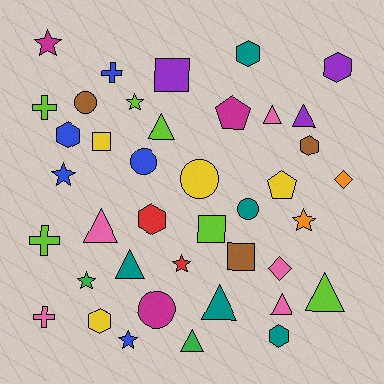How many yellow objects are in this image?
There are 4 yellow objects.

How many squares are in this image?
There are 4 squares.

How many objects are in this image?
There are 40 objects.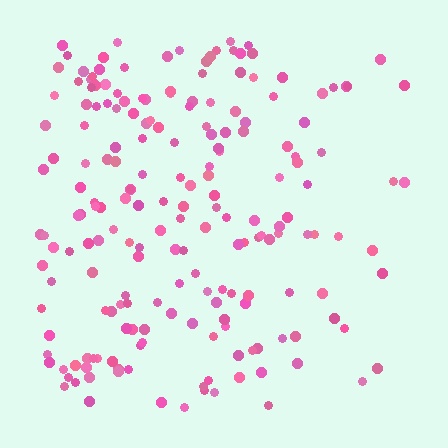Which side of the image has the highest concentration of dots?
The left.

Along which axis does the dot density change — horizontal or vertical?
Horizontal.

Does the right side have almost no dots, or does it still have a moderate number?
Still a moderate number, just noticeably fewer than the left.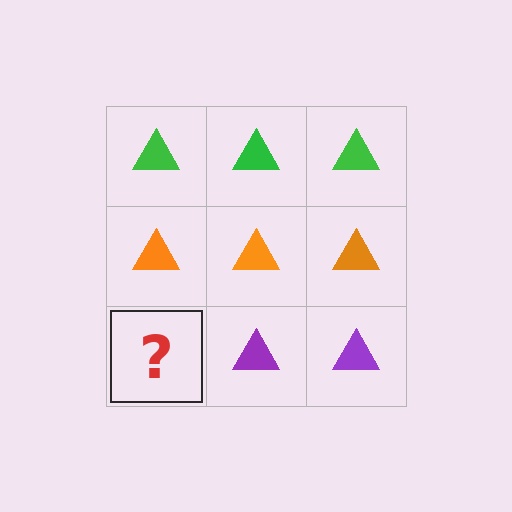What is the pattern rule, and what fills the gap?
The rule is that each row has a consistent color. The gap should be filled with a purple triangle.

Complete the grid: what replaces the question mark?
The question mark should be replaced with a purple triangle.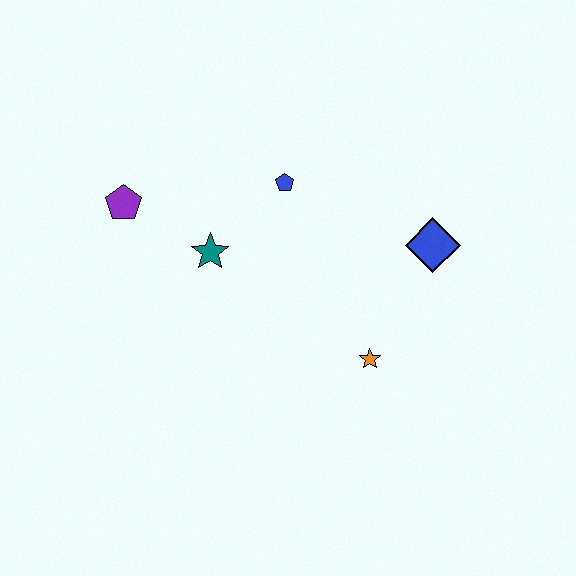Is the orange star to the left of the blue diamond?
Yes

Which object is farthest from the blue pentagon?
The orange star is farthest from the blue pentagon.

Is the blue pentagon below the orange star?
No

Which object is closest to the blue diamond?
The orange star is closest to the blue diamond.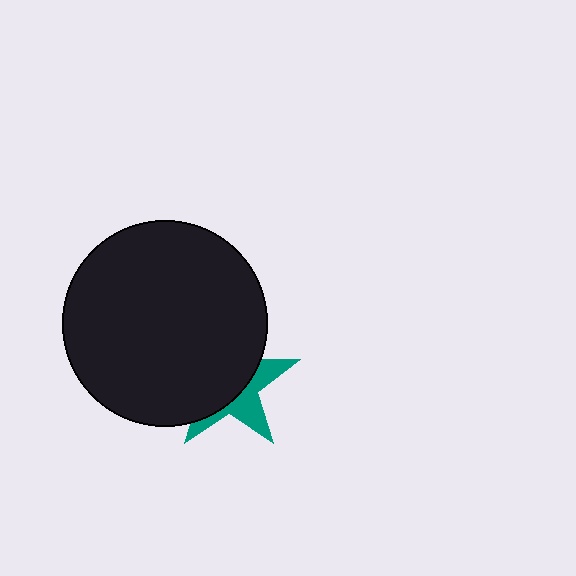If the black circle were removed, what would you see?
You would see the complete teal star.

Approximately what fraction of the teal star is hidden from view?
Roughly 63% of the teal star is hidden behind the black circle.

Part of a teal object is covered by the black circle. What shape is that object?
It is a star.